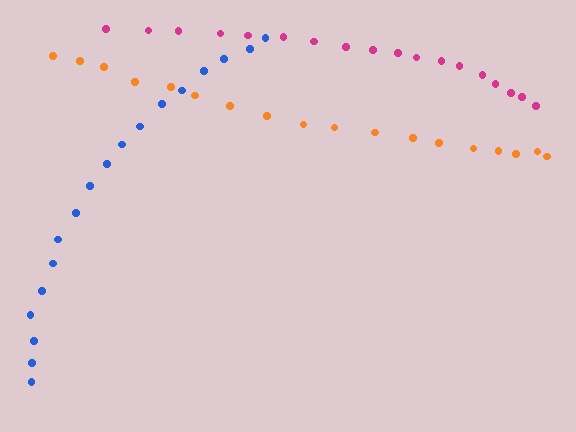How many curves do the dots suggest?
There are 3 distinct paths.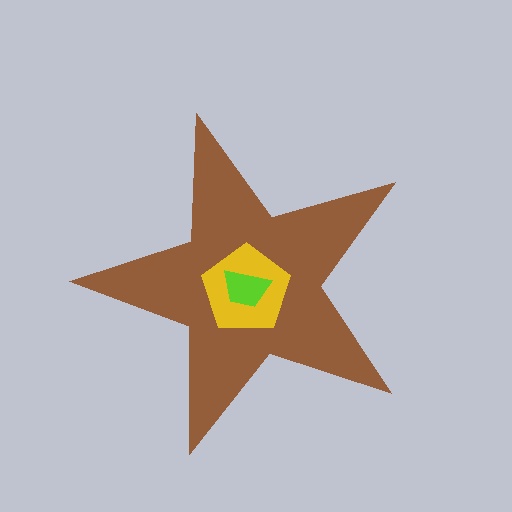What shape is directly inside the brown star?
The yellow pentagon.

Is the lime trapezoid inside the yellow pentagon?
Yes.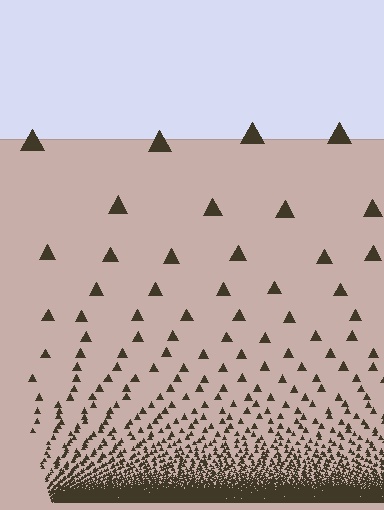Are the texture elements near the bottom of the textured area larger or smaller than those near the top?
Smaller. The gradient is inverted — elements near the bottom are smaller and denser.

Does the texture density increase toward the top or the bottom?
Density increases toward the bottom.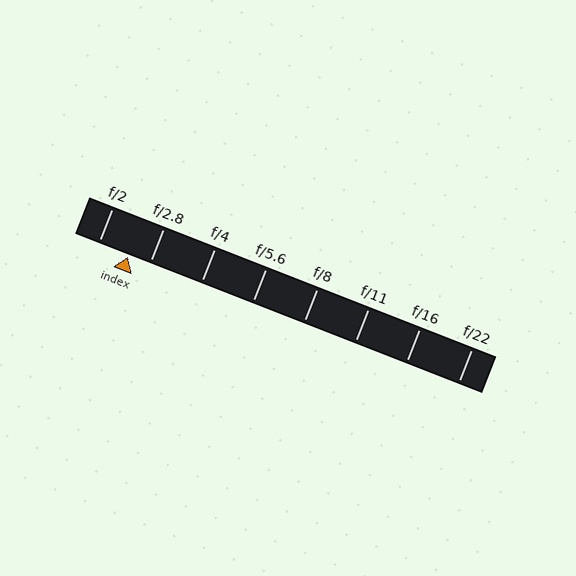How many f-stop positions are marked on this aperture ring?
There are 8 f-stop positions marked.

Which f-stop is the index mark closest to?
The index mark is closest to f/2.8.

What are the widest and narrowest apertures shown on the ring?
The widest aperture shown is f/2 and the narrowest is f/22.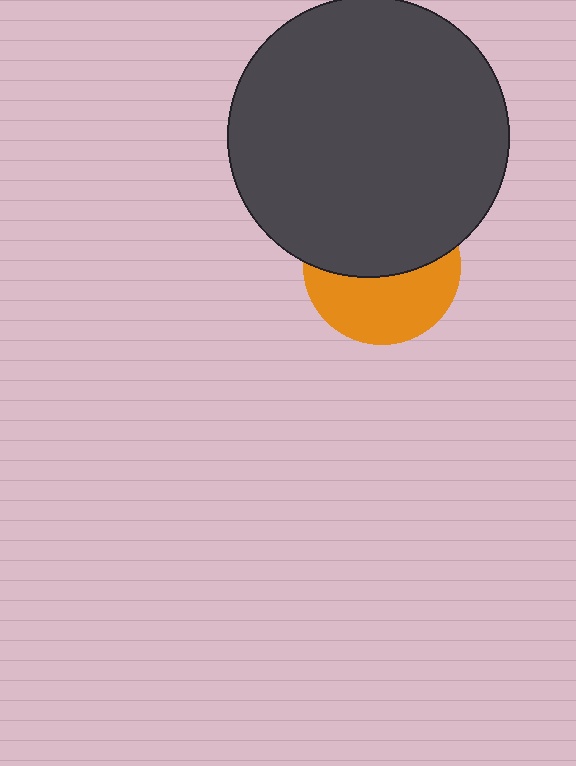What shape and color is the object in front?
The object in front is a dark gray circle.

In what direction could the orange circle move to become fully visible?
The orange circle could move down. That would shift it out from behind the dark gray circle entirely.